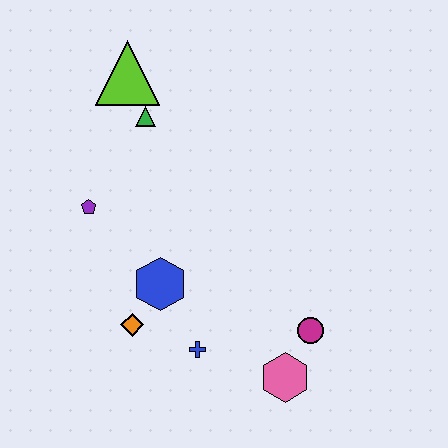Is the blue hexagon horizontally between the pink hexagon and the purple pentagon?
Yes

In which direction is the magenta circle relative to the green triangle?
The magenta circle is below the green triangle.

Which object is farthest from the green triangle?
The pink hexagon is farthest from the green triangle.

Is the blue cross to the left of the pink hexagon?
Yes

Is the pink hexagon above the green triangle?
No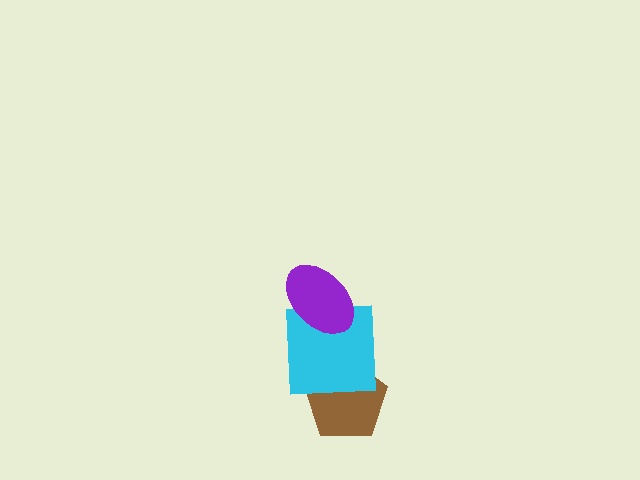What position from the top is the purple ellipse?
The purple ellipse is 1st from the top.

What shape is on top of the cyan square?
The purple ellipse is on top of the cyan square.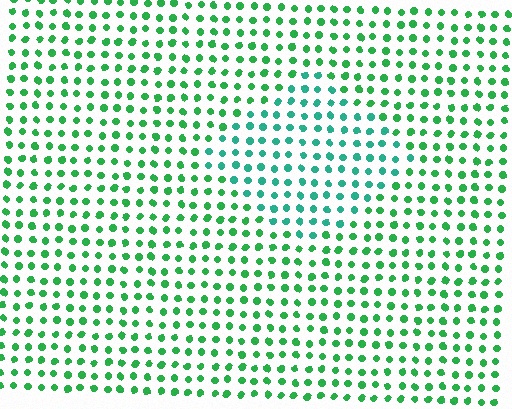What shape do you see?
I see a diamond.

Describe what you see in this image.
The image is filled with small green elements in a uniform arrangement. A diamond-shaped region is visible where the elements are tinted to a slightly different hue, forming a subtle color boundary.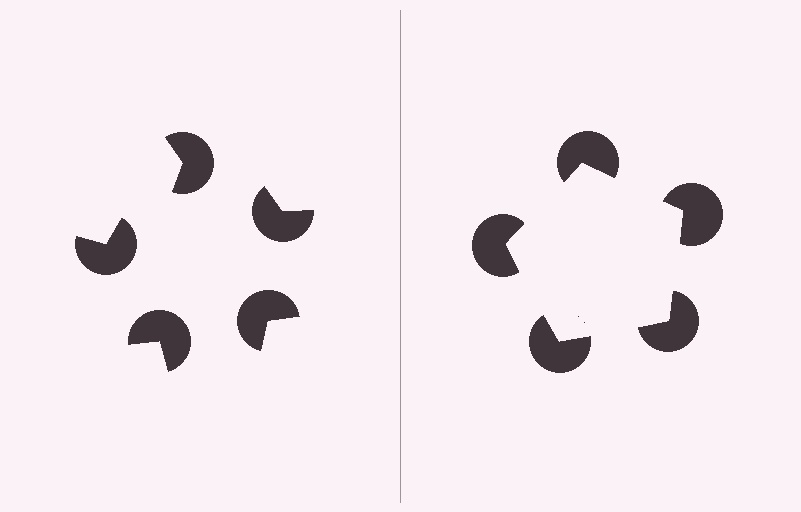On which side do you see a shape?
An illusory pentagon appears on the right side. On the left side the wedge cuts are rotated, so no coherent shape forms.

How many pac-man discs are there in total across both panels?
10 — 5 on each side.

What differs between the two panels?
The pac-man discs are positioned identically on both sides; only the wedge orientations differ. On the right they align to a pentagon; on the left they are misaligned.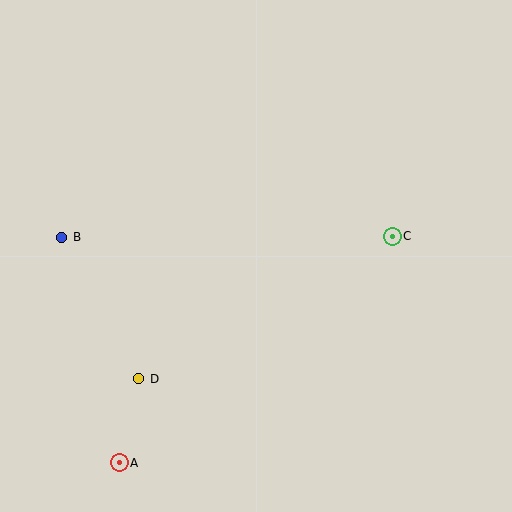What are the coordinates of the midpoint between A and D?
The midpoint between A and D is at (129, 421).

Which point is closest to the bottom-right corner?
Point C is closest to the bottom-right corner.